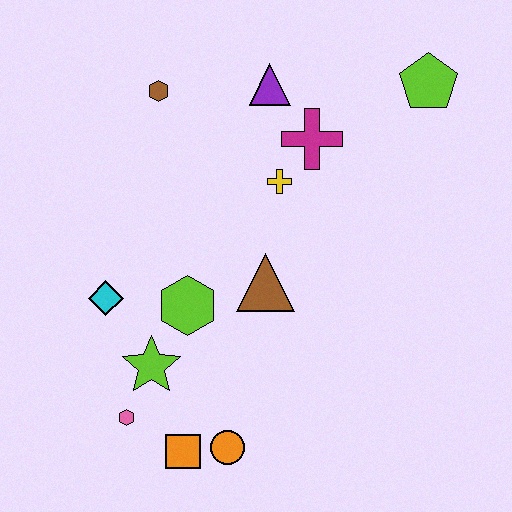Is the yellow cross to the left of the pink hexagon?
No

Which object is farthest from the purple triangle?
The orange square is farthest from the purple triangle.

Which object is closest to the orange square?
The orange circle is closest to the orange square.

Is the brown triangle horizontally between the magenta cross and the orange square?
Yes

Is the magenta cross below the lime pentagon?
Yes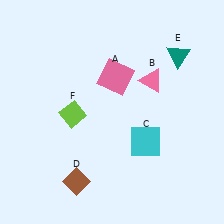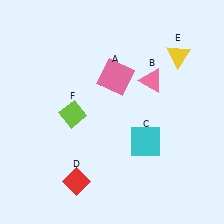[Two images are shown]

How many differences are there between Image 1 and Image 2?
There are 2 differences between the two images.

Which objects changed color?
D changed from brown to red. E changed from teal to yellow.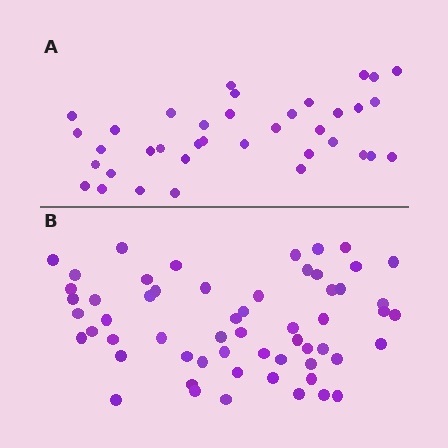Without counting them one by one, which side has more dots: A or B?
Region B (the bottom region) has more dots.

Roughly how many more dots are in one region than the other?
Region B has approximately 20 more dots than region A.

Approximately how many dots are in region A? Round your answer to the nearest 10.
About 40 dots. (The exact count is 37, which rounds to 40.)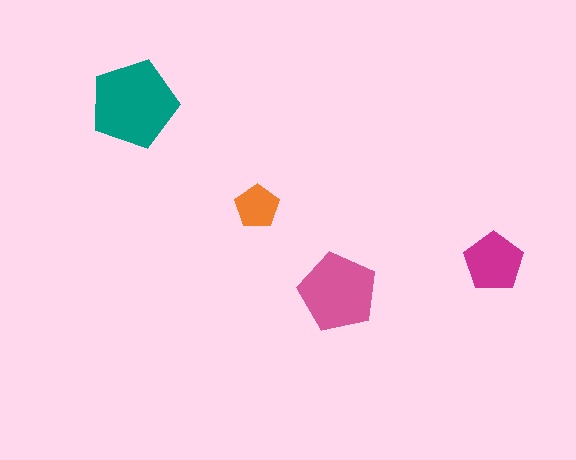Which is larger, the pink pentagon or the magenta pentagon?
The pink one.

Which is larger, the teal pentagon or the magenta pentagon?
The teal one.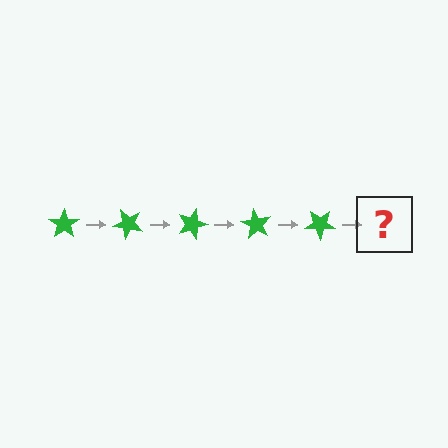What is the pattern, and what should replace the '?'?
The pattern is that the star rotates 45 degrees each step. The '?' should be a green star rotated 225 degrees.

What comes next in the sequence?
The next element should be a green star rotated 225 degrees.